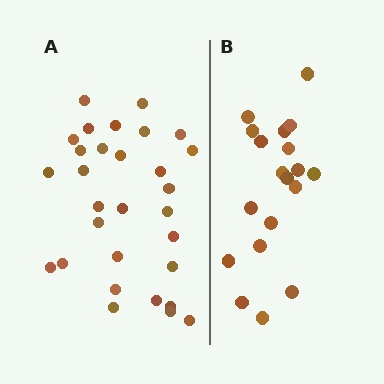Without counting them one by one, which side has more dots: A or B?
Region A (the left region) has more dots.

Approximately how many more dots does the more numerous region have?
Region A has roughly 12 or so more dots than region B.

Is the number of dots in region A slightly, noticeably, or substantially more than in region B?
Region A has substantially more. The ratio is roughly 1.6 to 1.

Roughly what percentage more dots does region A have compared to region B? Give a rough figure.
About 60% more.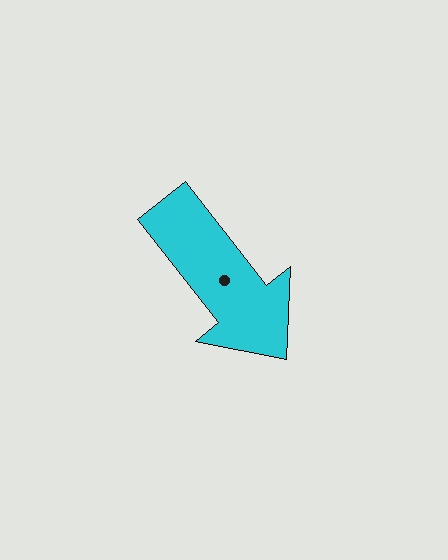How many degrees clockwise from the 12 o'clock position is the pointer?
Approximately 142 degrees.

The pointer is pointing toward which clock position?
Roughly 5 o'clock.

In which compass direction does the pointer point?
Southeast.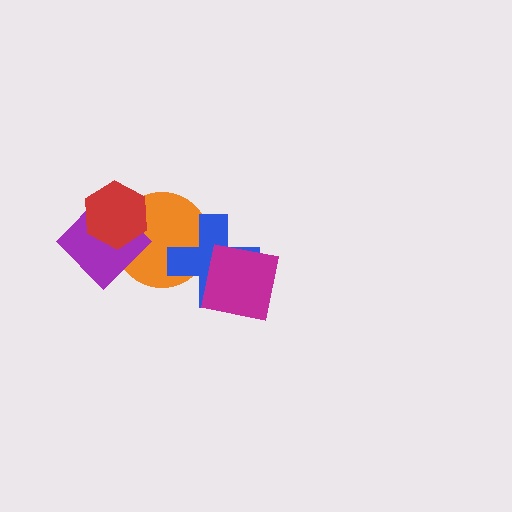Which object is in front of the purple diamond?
The red hexagon is in front of the purple diamond.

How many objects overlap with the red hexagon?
2 objects overlap with the red hexagon.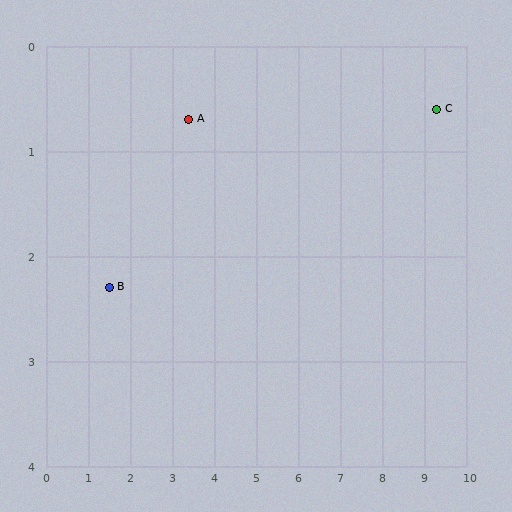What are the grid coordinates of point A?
Point A is at approximately (3.4, 0.7).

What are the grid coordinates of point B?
Point B is at approximately (1.5, 2.3).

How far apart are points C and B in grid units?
Points C and B are about 8.0 grid units apart.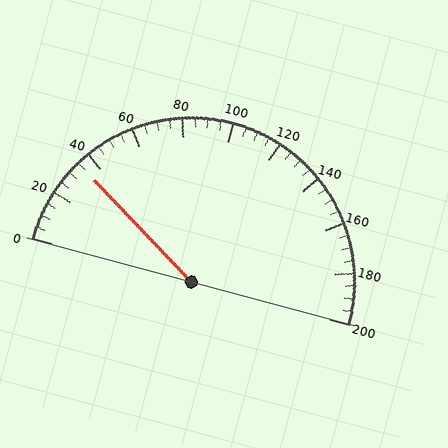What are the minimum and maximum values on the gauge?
The gauge ranges from 0 to 200.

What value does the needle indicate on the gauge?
The needle indicates approximately 35.